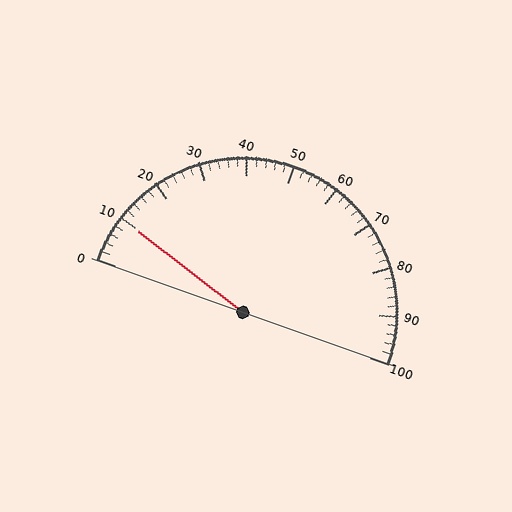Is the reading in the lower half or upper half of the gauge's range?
The reading is in the lower half of the range (0 to 100).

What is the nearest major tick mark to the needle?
The nearest major tick mark is 10.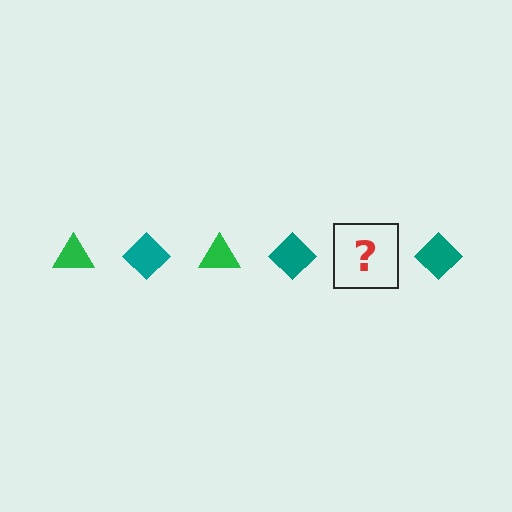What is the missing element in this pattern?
The missing element is a green triangle.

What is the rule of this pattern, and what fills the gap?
The rule is that the pattern alternates between green triangle and teal diamond. The gap should be filled with a green triangle.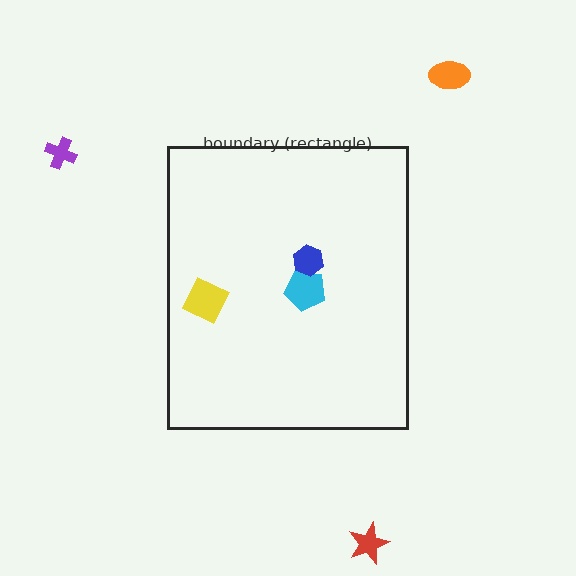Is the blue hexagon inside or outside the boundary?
Inside.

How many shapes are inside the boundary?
3 inside, 3 outside.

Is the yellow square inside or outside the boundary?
Inside.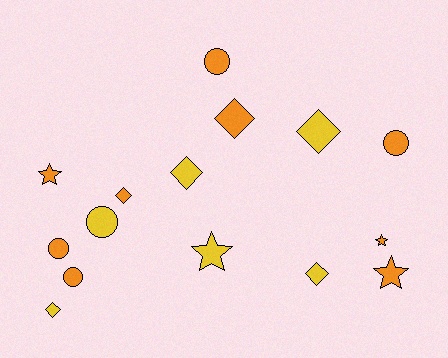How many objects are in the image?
There are 15 objects.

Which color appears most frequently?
Orange, with 9 objects.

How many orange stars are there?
There are 3 orange stars.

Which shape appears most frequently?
Diamond, with 6 objects.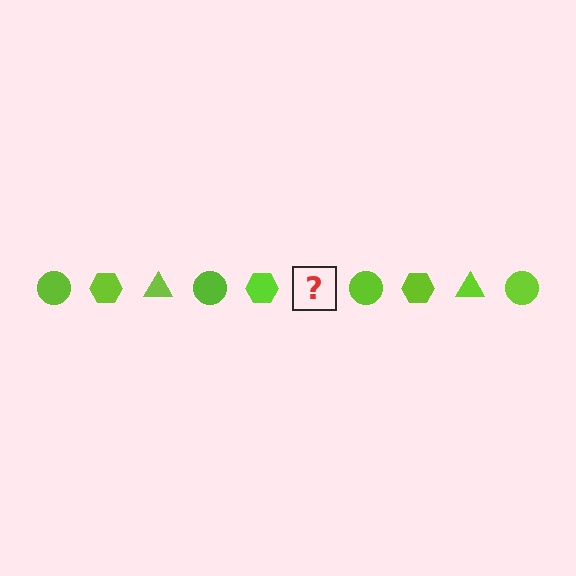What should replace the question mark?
The question mark should be replaced with a lime triangle.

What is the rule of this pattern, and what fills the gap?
The rule is that the pattern cycles through circle, hexagon, triangle shapes in lime. The gap should be filled with a lime triangle.